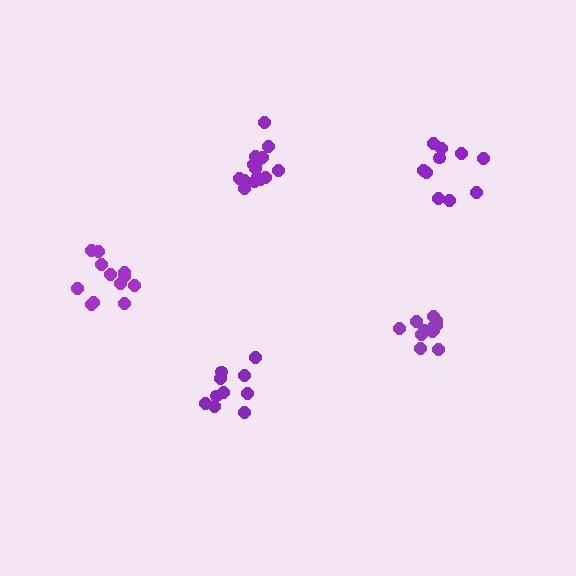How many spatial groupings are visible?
There are 5 spatial groupings.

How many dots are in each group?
Group 1: 10 dots, Group 2: 16 dots, Group 3: 12 dots, Group 4: 10 dots, Group 5: 12 dots (60 total).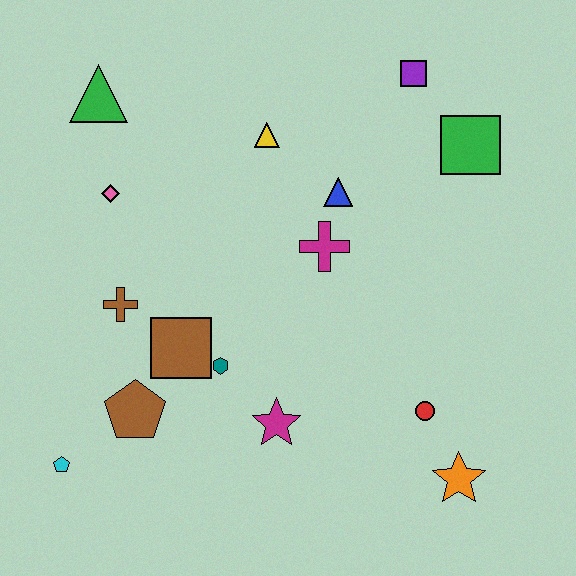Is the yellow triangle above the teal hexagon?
Yes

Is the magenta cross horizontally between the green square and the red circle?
No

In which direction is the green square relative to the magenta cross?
The green square is to the right of the magenta cross.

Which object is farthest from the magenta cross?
The cyan pentagon is farthest from the magenta cross.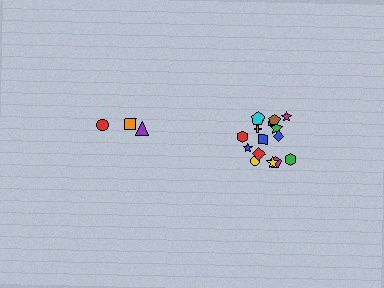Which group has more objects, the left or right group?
The right group.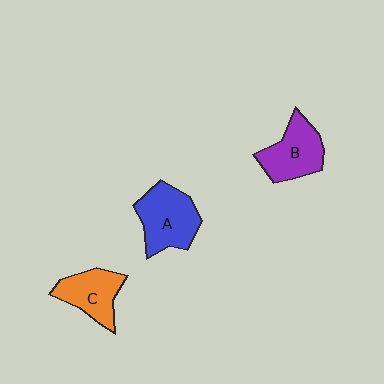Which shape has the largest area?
Shape A (blue).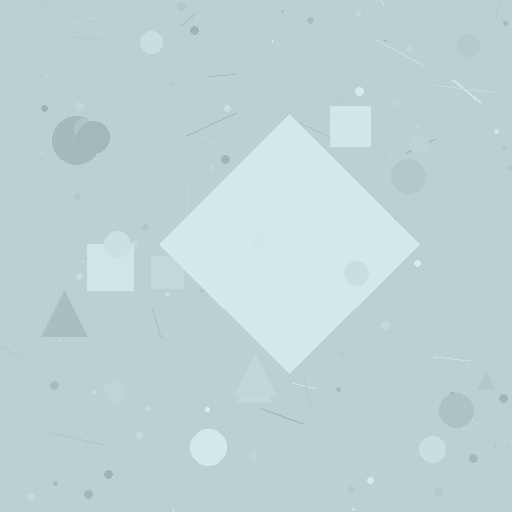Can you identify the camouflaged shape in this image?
The camouflaged shape is a diamond.